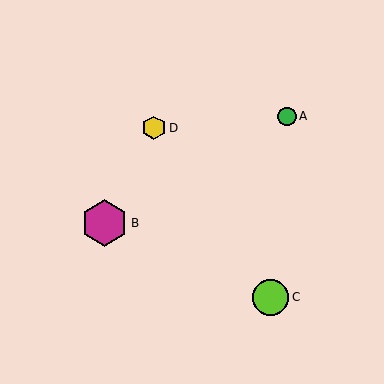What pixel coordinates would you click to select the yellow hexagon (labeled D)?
Click at (154, 128) to select the yellow hexagon D.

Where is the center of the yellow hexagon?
The center of the yellow hexagon is at (154, 128).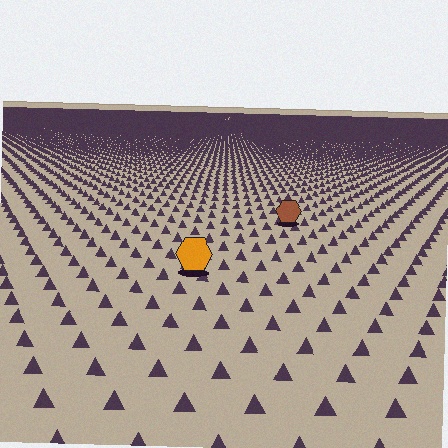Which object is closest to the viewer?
The orange hexagon is closest. The texture marks near it are larger and more spread out.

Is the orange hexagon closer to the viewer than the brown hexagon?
Yes. The orange hexagon is closer — you can tell from the texture gradient: the ground texture is coarser near it.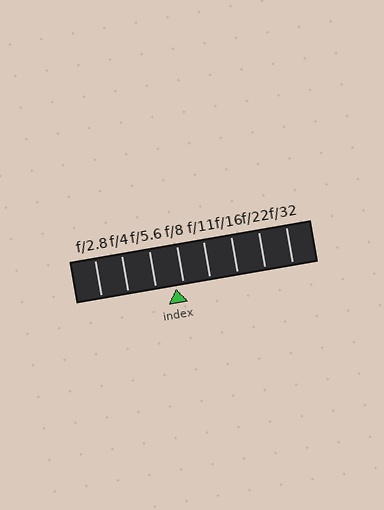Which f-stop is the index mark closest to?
The index mark is closest to f/8.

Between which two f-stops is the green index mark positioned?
The index mark is between f/5.6 and f/8.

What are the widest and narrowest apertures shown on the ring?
The widest aperture shown is f/2.8 and the narrowest is f/32.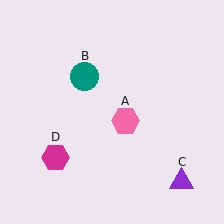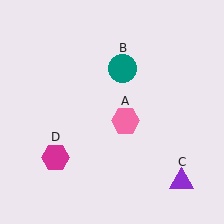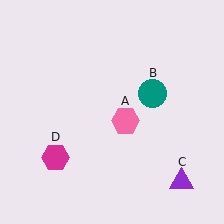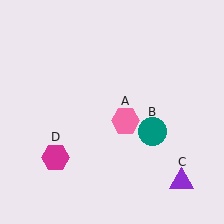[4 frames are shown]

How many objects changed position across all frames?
1 object changed position: teal circle (object B).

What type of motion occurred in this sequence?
The teal circle (object B) rotated clockwise around the center of the scene.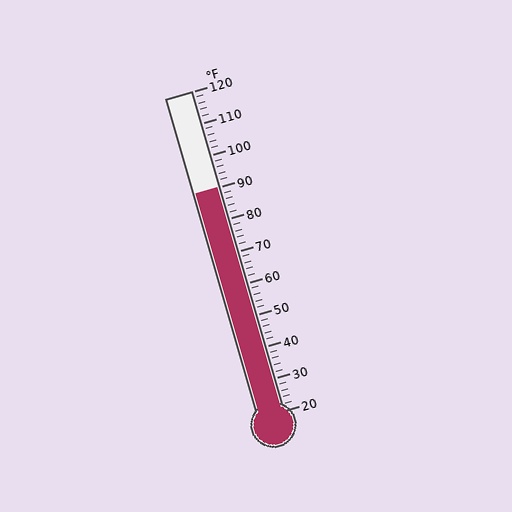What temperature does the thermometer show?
The thermometer shows approximately 90°F.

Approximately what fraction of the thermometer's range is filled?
The thermometer is filled to approximately 70% of its range.